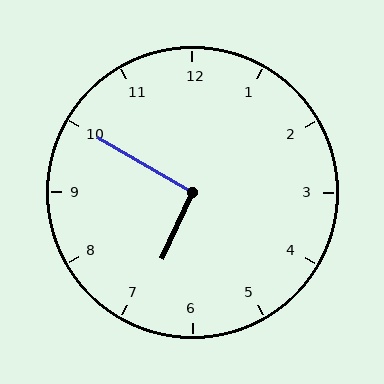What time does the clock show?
6:50.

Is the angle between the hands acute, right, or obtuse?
It is right.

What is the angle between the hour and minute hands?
Approximately 95 degrees.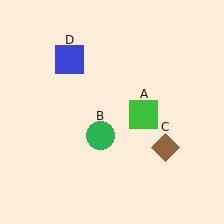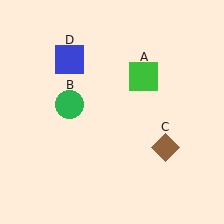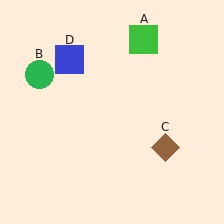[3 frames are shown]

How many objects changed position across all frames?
2 objects changed position: green square (object A), green circle (object B).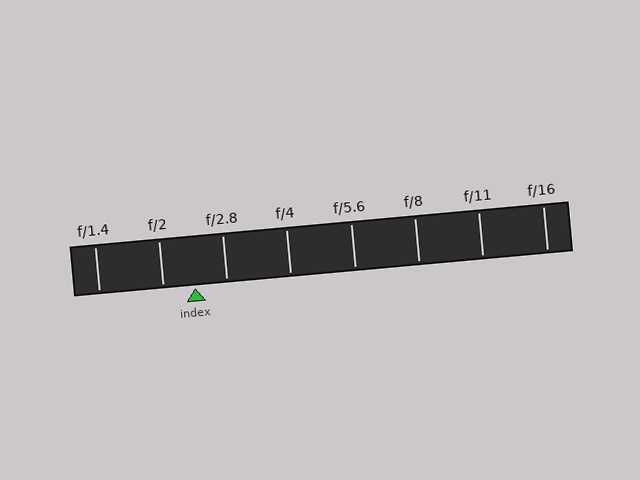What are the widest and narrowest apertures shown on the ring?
The widest aperture shown is f/1.4 and the narrowest is f/16.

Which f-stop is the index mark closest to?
The index mark is closest to f/2.8.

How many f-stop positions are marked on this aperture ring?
There are 8 f-stop positions marked.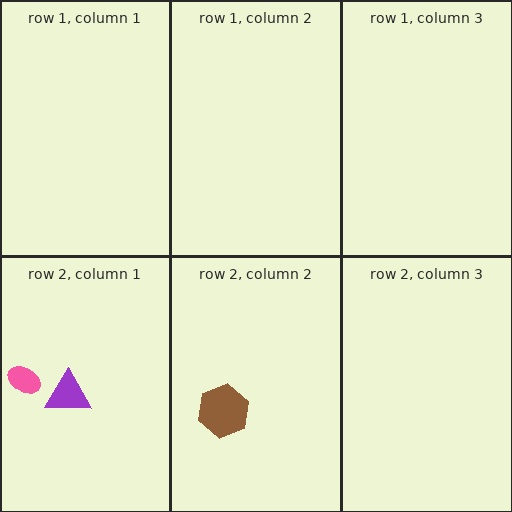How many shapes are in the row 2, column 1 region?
2.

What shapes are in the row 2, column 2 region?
The brown hexagon.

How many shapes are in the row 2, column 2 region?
1.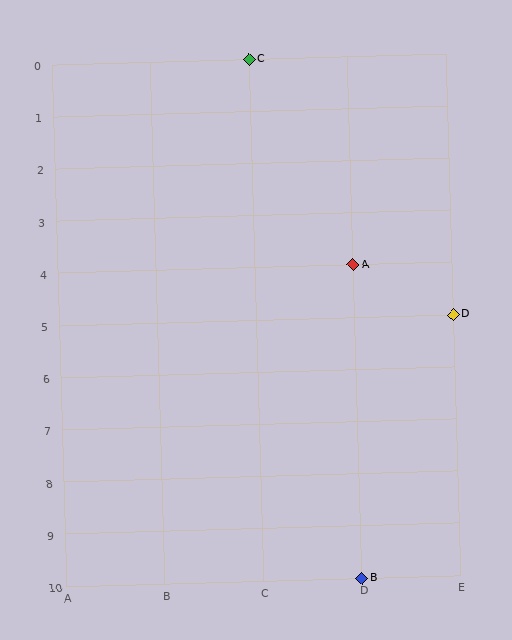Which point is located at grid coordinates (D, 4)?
Point A is at (D, 4).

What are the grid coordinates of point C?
Point C is at grid coordinates (C, 0).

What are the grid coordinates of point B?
Point B is at grid coordinates (D, 10).